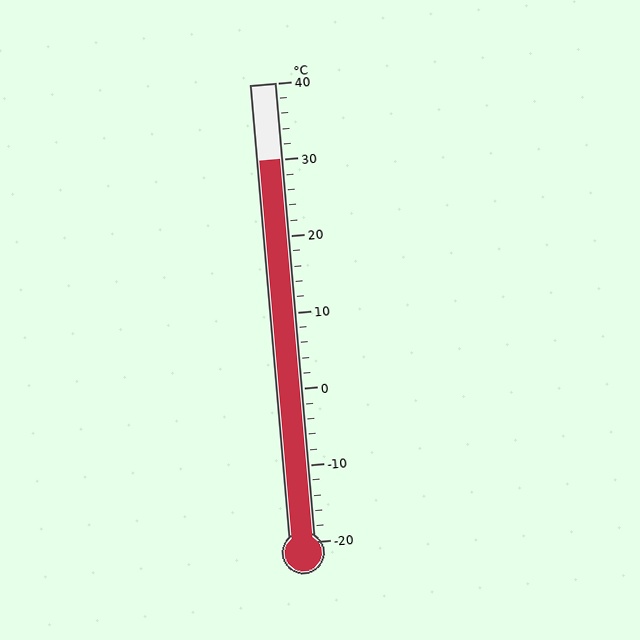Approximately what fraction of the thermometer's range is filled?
The thermometer is filled to approximately 85% of its range.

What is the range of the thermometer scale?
The thermometer scale ranges from -20°C to 40°C.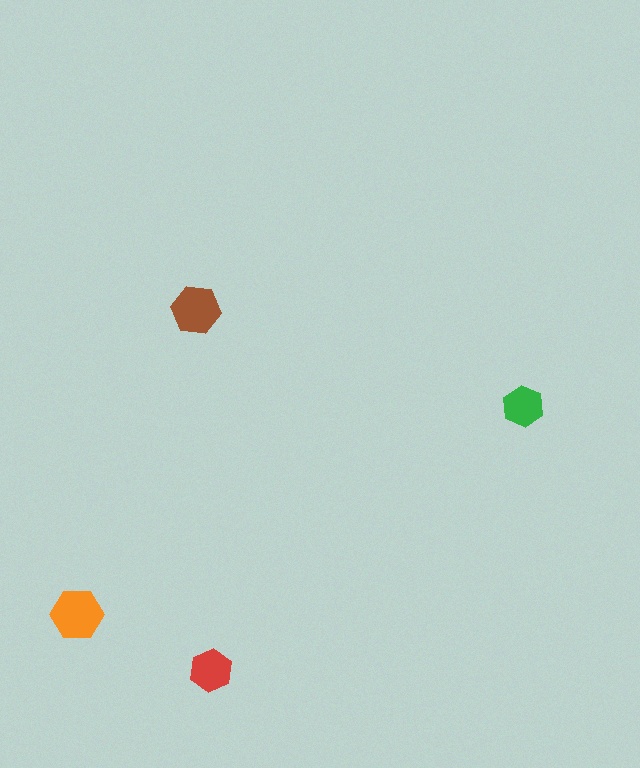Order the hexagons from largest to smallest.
the orange one, the brown one, the red one, the green one.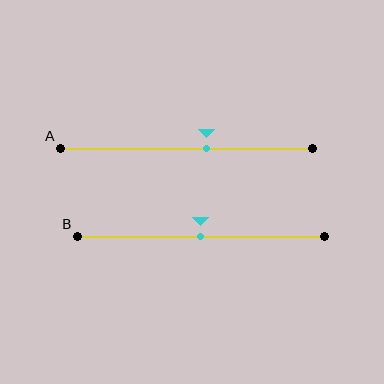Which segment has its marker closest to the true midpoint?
Segment B has its marker closest to the true midpoint.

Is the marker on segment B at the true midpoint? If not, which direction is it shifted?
Yes, the marker on segment B is at the true midpoint.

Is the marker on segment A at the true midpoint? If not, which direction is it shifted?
No, the marker on segment A is shifted to the right by about 8% of the segment length.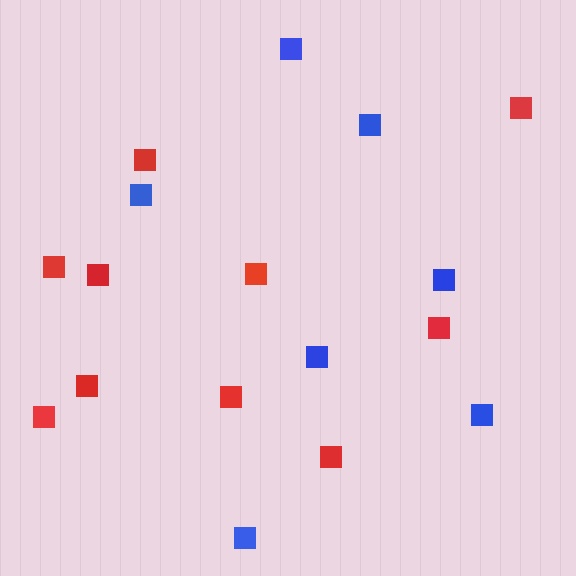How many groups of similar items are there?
There are 2 groups: one group of blue squares (7) and one group of red squares (10).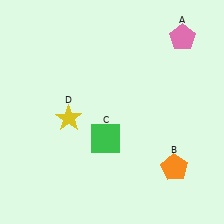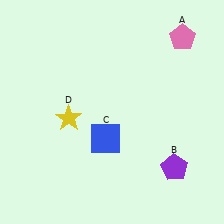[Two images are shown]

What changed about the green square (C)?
In Image 1, C is green. In Image 2, it changed to blue.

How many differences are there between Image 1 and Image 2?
There are 2 differences between the two images.